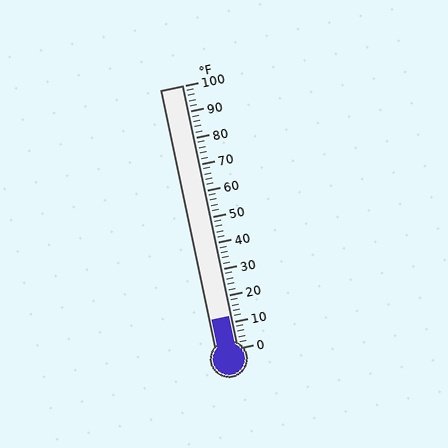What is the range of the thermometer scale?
The thermometer scale ranges from 0°F to 100°F.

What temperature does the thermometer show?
The thermometer shows approximately 12°F.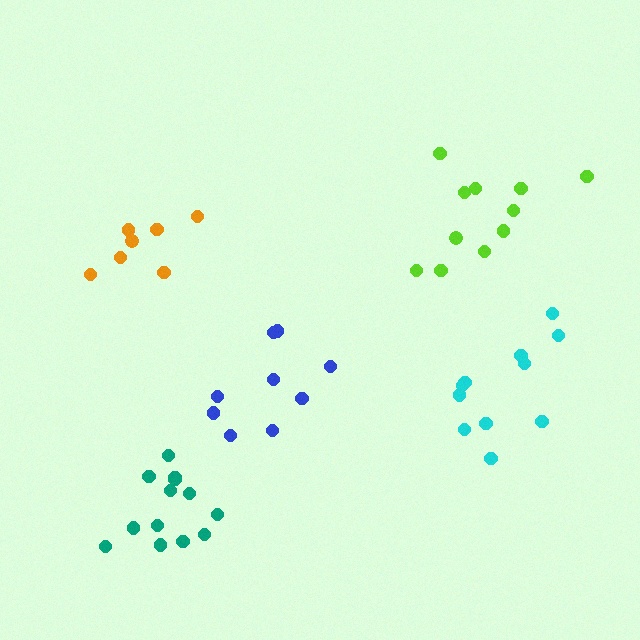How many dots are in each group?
Group 1: 9 dots, Group 2: 13 dots, Group 3: 11 dots, Group 4: 7 dots, Group 5: 11 dots (51 total).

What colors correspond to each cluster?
The clusters are colored: blue, teal, cyan, orange, lime.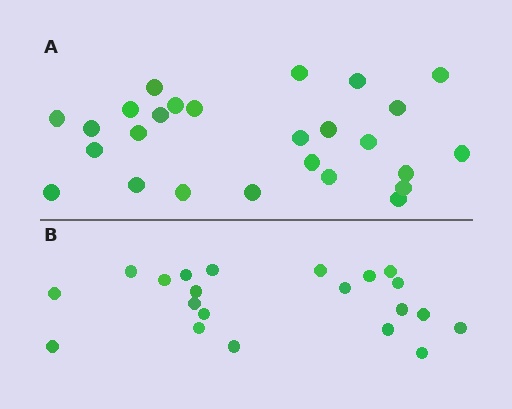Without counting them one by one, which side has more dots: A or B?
Region A (the top region) has more dots.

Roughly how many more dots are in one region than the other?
Region A has about 5 more dots than region B.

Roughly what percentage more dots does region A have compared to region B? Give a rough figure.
About 25% more.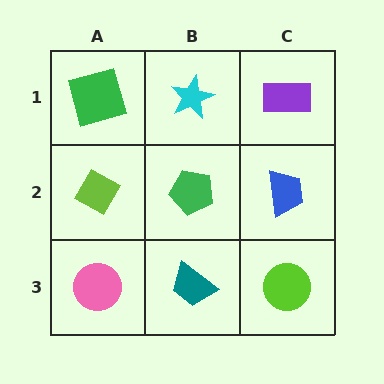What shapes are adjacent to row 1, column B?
A green pentagon (row 2, column B), a green square (row 1, column A), a purple rectangle (row 1, column C).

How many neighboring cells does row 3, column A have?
2.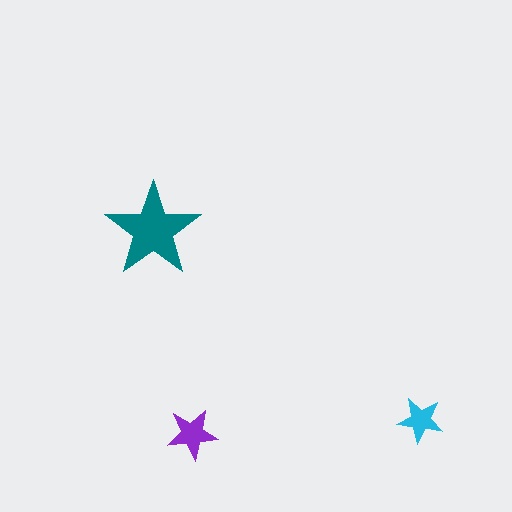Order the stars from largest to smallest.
the teal one, the purple one, the cyan one.